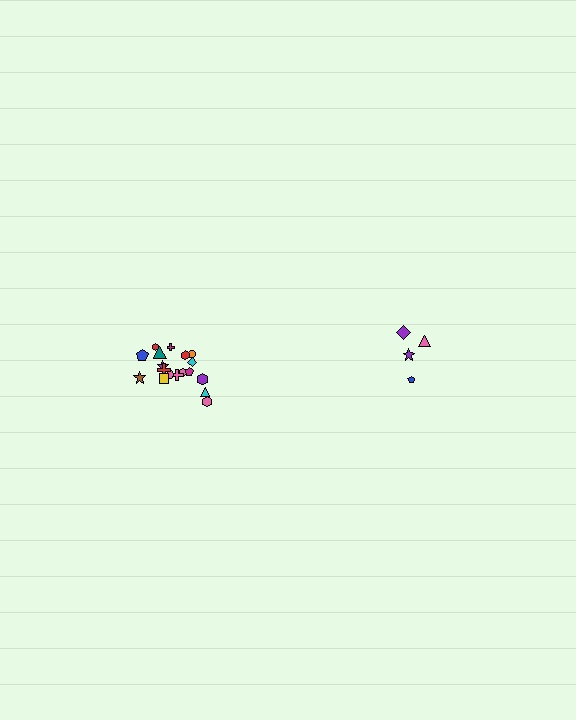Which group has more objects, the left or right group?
The left group.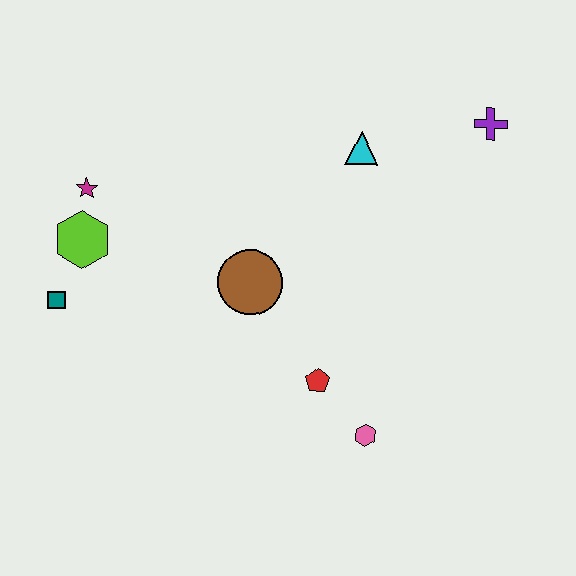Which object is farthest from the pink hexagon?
The magenta star is farthest from the pink hexagon.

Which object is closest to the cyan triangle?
The purple cross is closest to the cyan triangle.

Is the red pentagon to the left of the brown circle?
No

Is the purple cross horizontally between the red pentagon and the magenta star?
No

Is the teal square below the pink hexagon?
No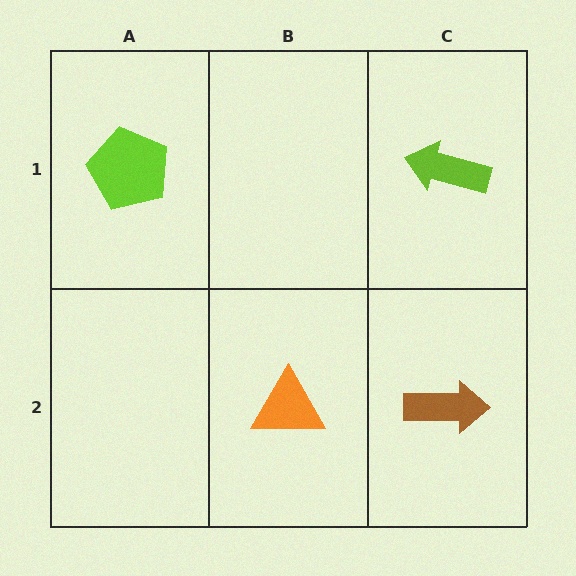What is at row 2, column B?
An orange triangle.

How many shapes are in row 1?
2 shapes.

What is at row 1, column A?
A lime pentagon.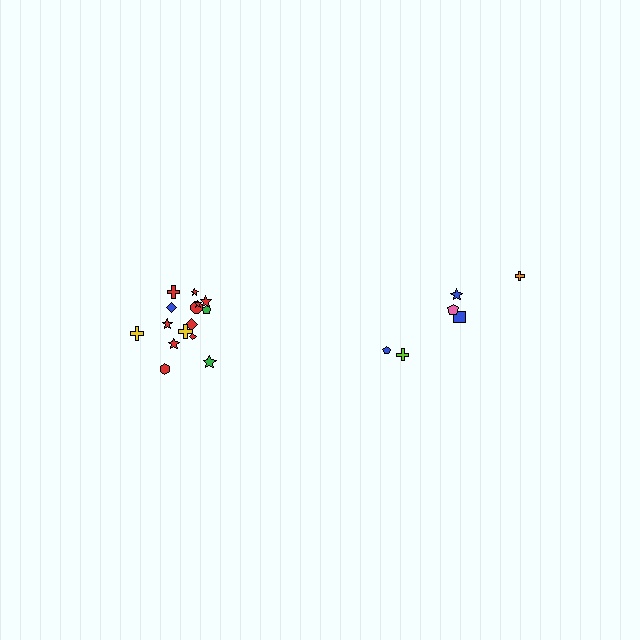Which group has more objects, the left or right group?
The left group.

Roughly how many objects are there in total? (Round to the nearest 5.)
Roughly 20 objects in total.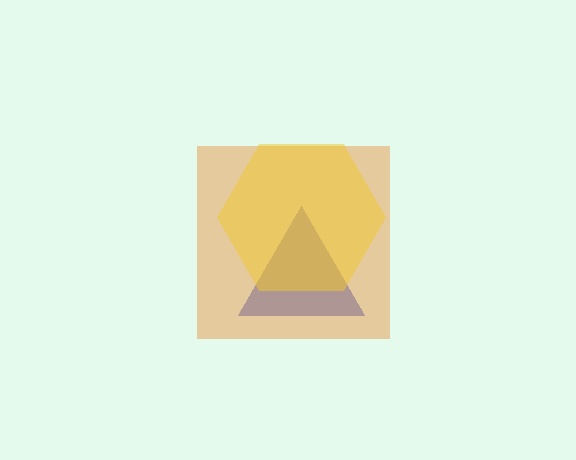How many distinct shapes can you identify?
There are 3 distinct shapes: a blue triangle, an orange square, a yellow hexagon.